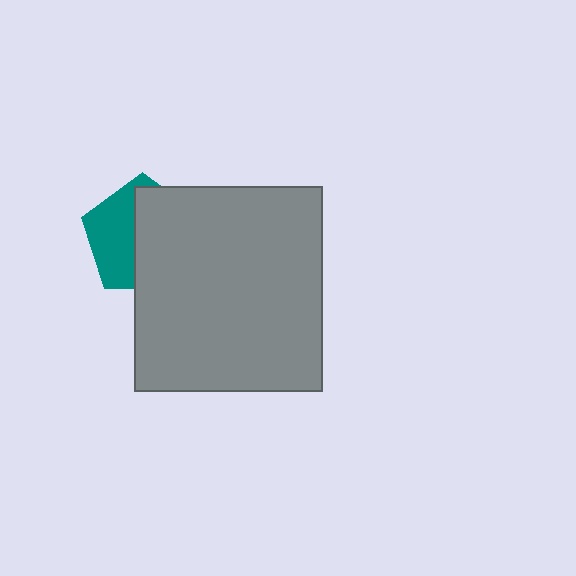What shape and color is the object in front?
The object in front is a gray rectangle.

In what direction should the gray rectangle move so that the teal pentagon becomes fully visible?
The gray rectangle should move right. That is the shortest direction to clear the overlap and leave the teal pentagon fully visible.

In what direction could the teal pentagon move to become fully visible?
The teal pentagon could move left. That would shift it out from behind the gray rectangle entirely.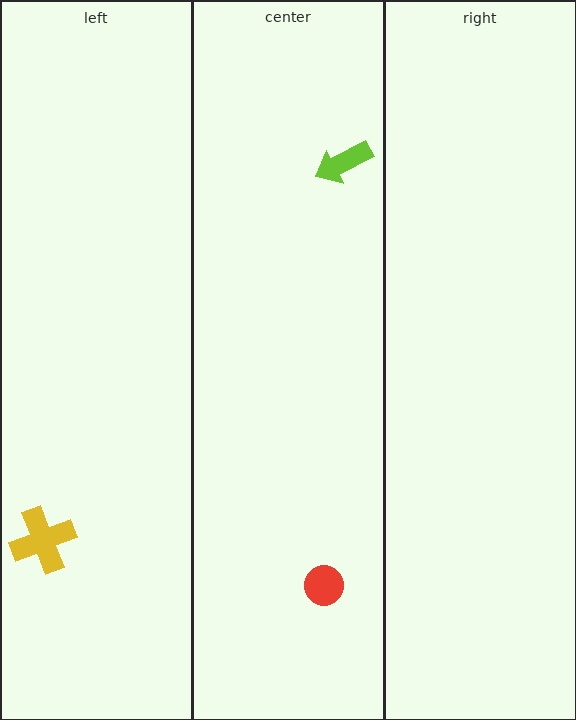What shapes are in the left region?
The yellow cross.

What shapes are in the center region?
The lime arrow, the red circle.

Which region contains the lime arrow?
The center region.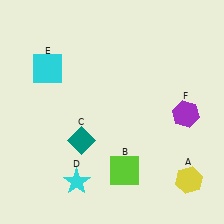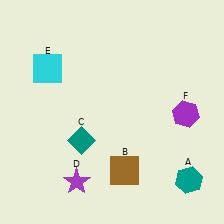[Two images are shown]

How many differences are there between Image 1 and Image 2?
There are 3 differences between the two images.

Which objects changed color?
A changed from yellow to teal. B changed from lime to brown. D changed from cyan to purple.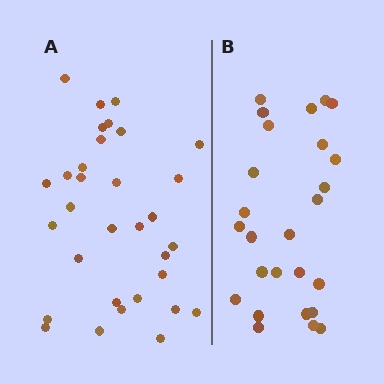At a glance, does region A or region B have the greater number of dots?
Region A (the left region) has more dots.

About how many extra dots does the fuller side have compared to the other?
Region A has about 6 more dots than region B.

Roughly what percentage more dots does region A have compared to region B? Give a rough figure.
About 25% more.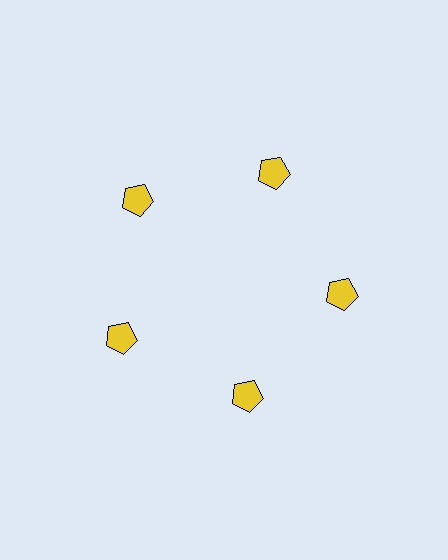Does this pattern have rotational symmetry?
Yes, this pattern has 5-fold rotational symmetry. It looks the same after rotating 72 degrees around the center.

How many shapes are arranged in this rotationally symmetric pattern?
There are 5 shapes, arranged in 5 groups of 1.